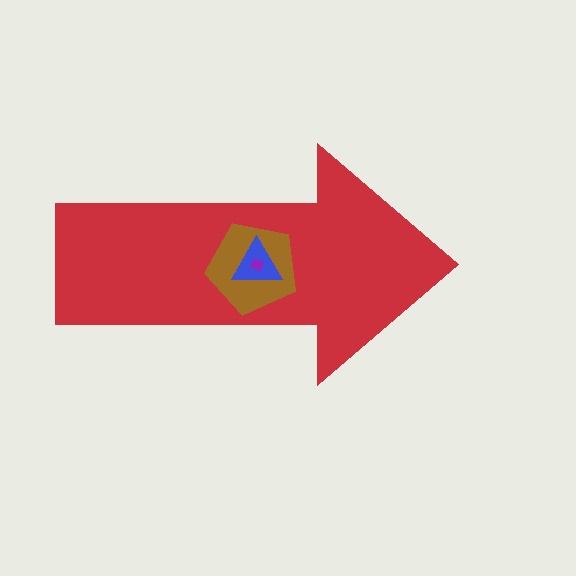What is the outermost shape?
The red arrow.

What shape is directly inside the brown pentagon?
The blue triangle.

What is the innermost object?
The purple diamond.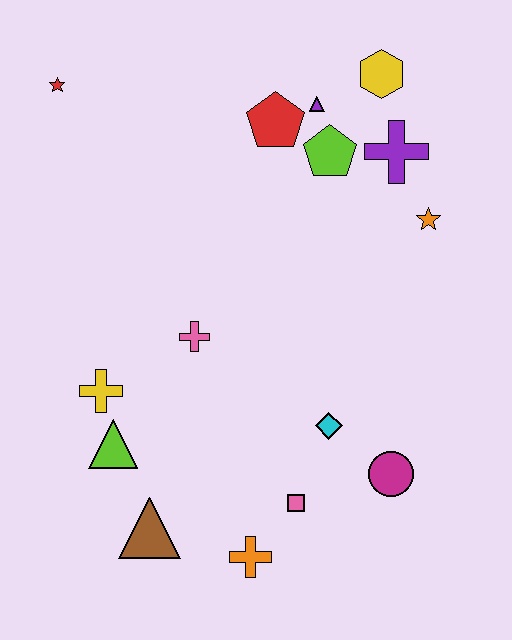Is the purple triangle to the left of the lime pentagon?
Yes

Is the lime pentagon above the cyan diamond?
Yes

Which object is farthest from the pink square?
The red star is farthest from the pink square.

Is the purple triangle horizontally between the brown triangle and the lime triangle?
No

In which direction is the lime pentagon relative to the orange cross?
The lime pentagon is above the orange cross.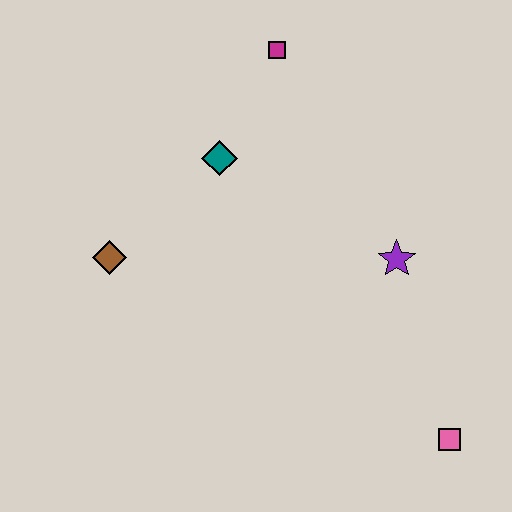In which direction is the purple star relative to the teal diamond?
The purple star is to the right of the teal diamond.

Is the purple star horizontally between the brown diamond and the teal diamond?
No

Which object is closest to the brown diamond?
The teal diamond is closest to the brown diamond.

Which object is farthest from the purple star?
The brown diamond is farthest from the purple star.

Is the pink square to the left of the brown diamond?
No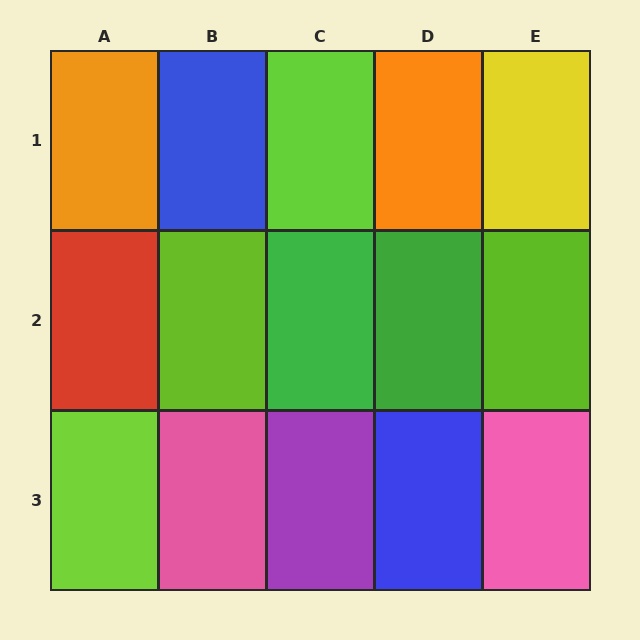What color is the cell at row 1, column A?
Orange.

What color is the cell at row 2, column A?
Red.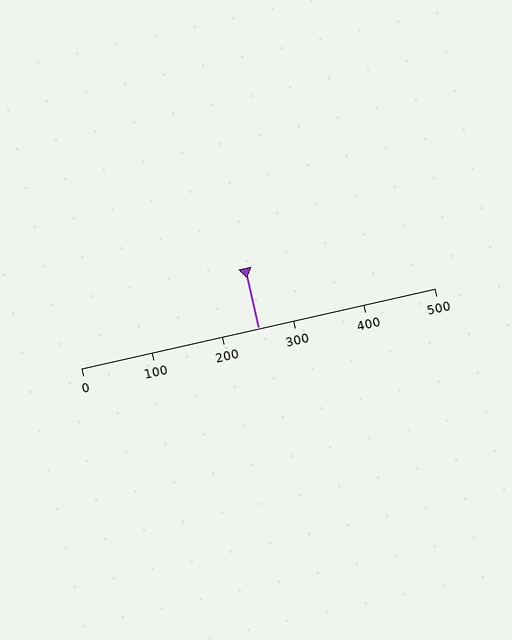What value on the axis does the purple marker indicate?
The marker indicates approximately 250.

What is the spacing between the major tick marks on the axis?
The major ticks are spaced 100 apart.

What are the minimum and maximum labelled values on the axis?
The axis runs from 0 to 500.